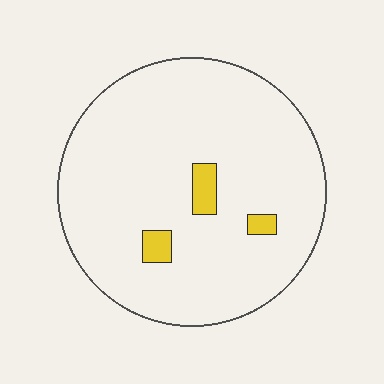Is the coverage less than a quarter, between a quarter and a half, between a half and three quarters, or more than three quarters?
Less than a quarter.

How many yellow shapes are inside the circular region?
3.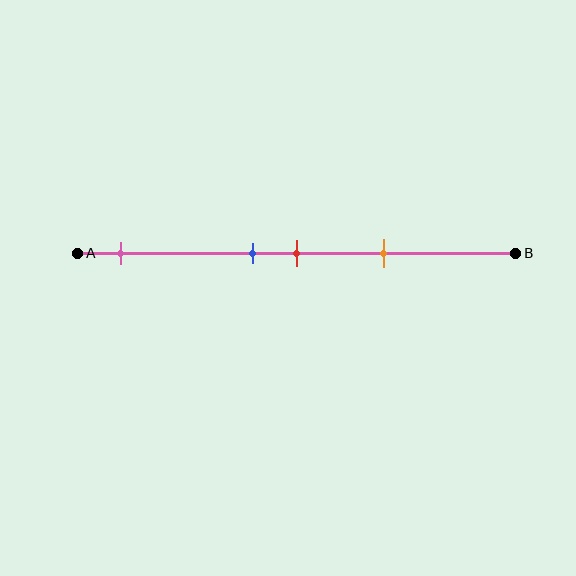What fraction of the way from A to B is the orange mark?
The orange mark is approximately 70% (0.7) of the way from A to B.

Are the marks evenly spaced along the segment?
No, the marks are not evenly spaced.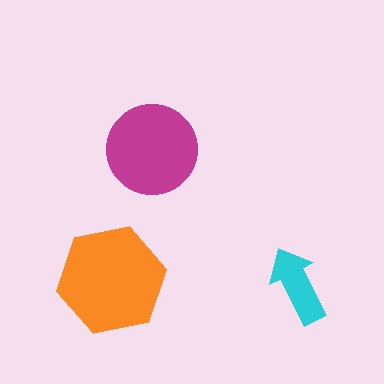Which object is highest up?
The magenta circle is topmost.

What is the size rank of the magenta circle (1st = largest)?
2nd.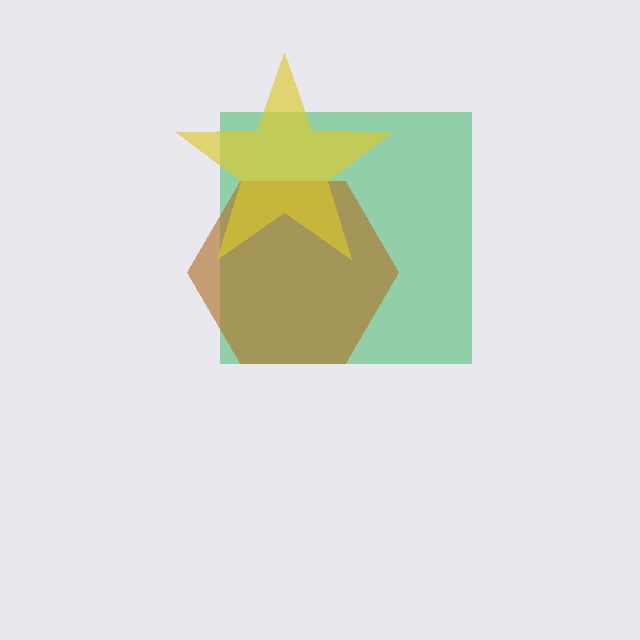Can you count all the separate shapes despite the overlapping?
Yes, there are 3 separate shapes.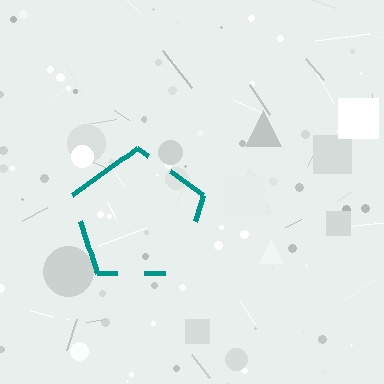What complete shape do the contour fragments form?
The contour fragments form a pentagon.